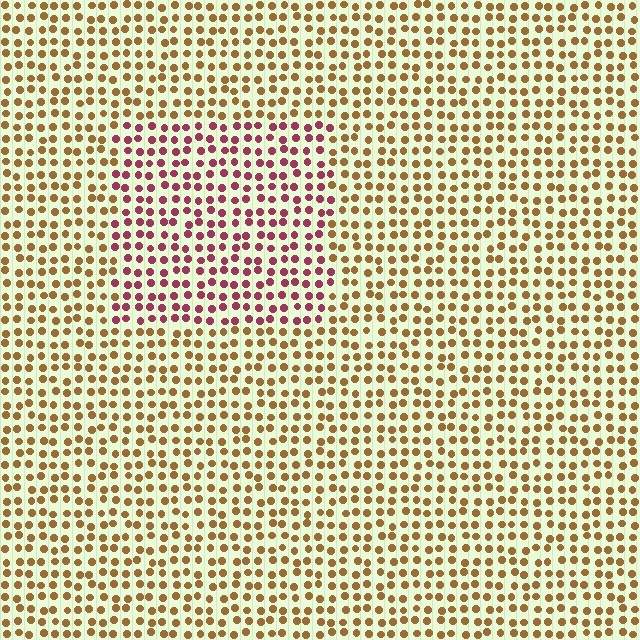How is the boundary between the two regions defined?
The boundary is defined purely by a slight shift in hue (about 55 degrees). Spacing, size, and orientation are identical on both sides.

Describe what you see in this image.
The image is filled with small brown elements in a uniform arrangement. A rectangle-shaped region is visible where the elements are tinted to a slightly different hue, forming a subtle color boundary.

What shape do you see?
I see a rectangle.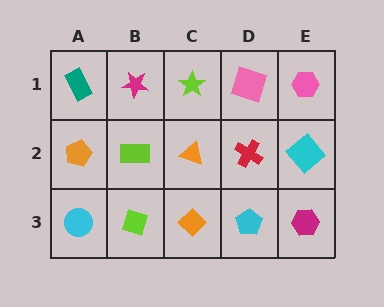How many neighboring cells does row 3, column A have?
2.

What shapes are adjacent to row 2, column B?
A magenta star (row 1, column B), a lime diamond (row 3, column B), an orange pentagon (row 2, column A), an orange triangle (row 2, column C).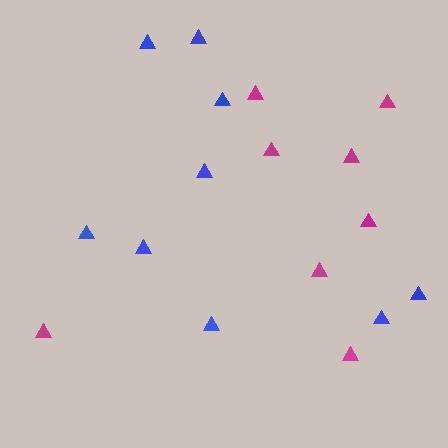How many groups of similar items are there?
There are 2 groups: one group of magenta triangles (8) and one group of blue triangles (9).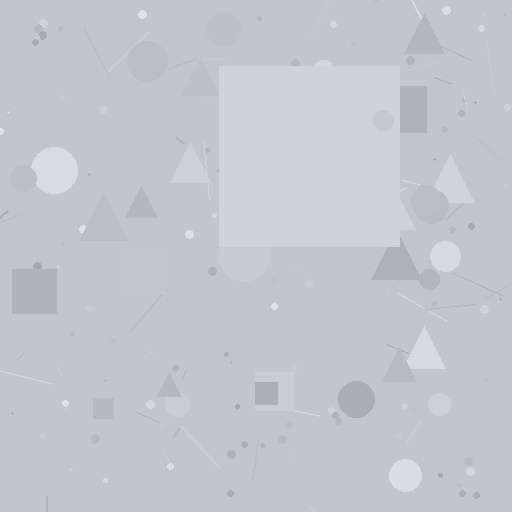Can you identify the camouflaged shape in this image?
The camouflaged shape is a square.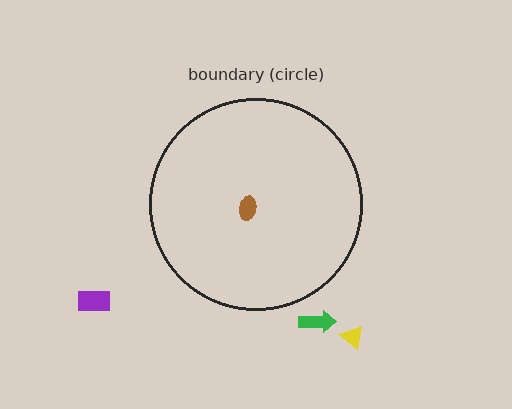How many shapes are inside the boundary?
1 inside, 3 outside.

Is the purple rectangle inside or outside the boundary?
Outside.